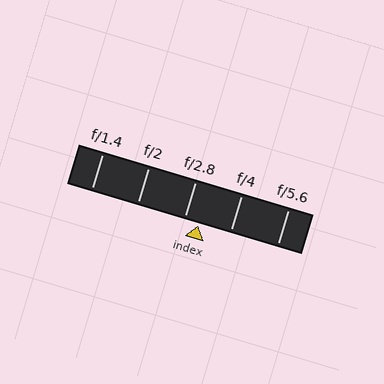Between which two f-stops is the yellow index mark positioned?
The index mark is between f/2.8 and f/4.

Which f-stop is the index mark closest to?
The index mark is closest to f/2.8.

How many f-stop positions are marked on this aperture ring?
There are 5 f-stop positions marked.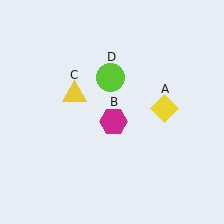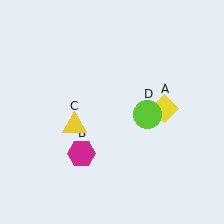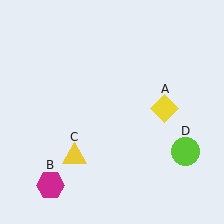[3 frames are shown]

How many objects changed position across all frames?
3 objects changed position: magenta hexagon (object B), yellow triangle (object C), lime circle (object D).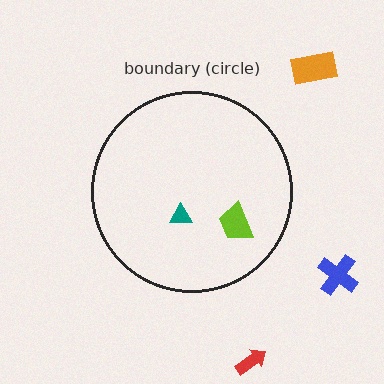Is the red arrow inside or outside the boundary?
Outside.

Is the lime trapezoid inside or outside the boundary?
Inside.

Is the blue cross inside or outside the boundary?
Outside.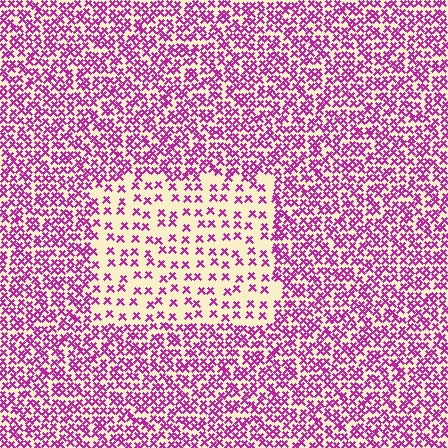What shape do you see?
I see a rectangle.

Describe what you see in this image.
The image contains small magenta elements arranged at two different densities. A rectangle-shaped region is visible where the elements are less densely packed than the surrounding area.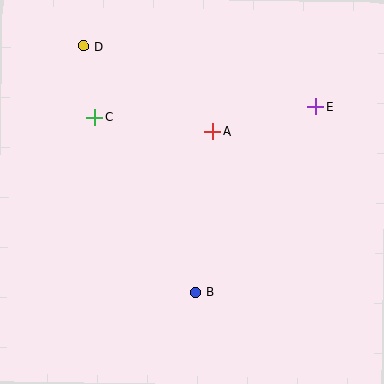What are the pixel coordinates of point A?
Point A is at (213, 132).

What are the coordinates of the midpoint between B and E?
The midpoint between B and E is at (256, 199).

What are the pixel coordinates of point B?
Point B is at (195, 292).